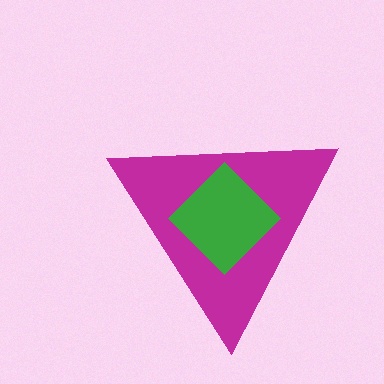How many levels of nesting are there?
2.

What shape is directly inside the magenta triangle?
The green diamond.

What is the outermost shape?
The magenta triangle.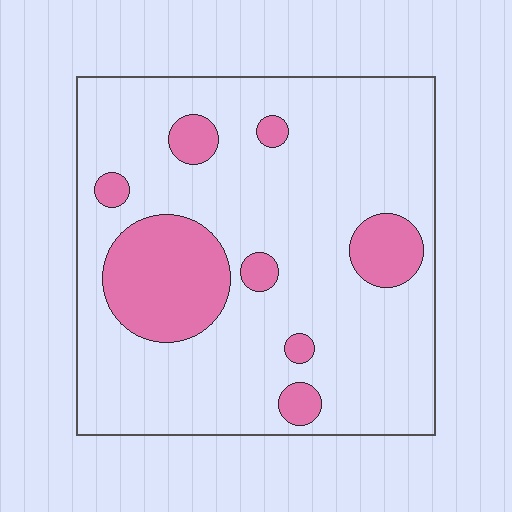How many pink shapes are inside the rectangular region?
8.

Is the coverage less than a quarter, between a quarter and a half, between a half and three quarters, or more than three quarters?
Less than a quarter.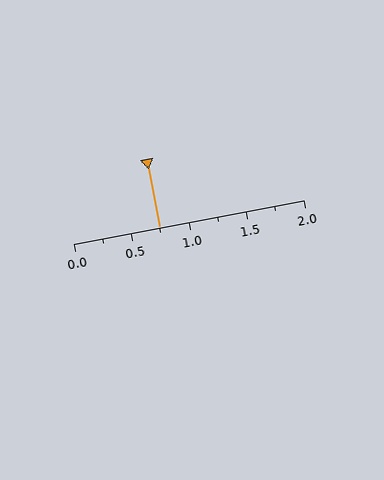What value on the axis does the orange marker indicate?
The marker indicates approximately 0.75.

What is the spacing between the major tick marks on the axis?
The major ticks are spaced 0.5 apart.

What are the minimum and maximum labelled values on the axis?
The axis runs from 0.0 to 2.0.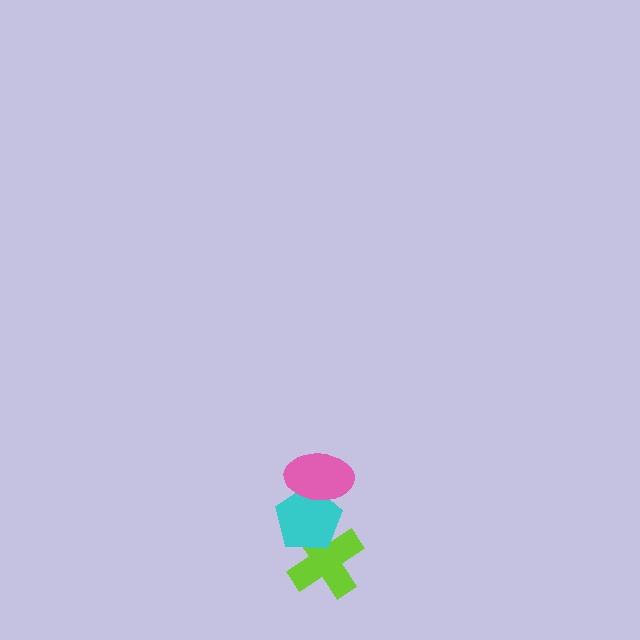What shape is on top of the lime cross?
The cyan pentagon is on top of the lime cross.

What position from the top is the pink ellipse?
The pink ellipse is 1st from the top.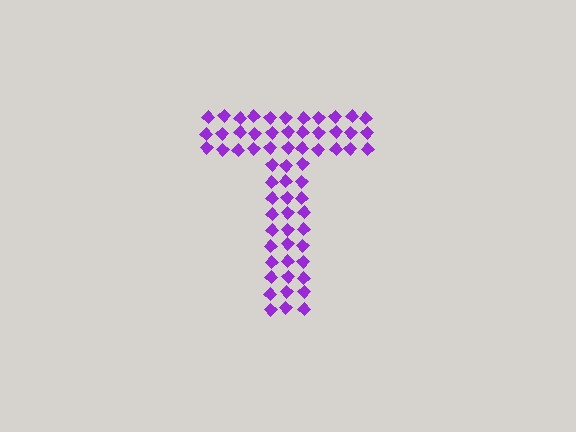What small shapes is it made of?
It is made of small diamonds.